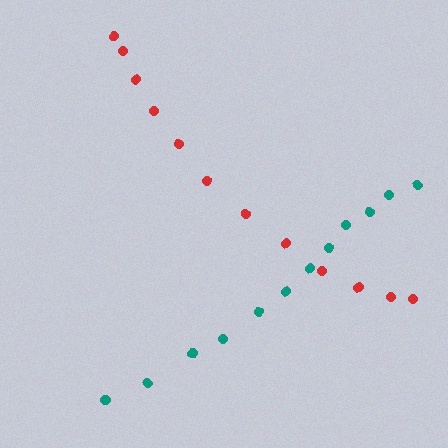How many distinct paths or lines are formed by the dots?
There are 2 distinct paths.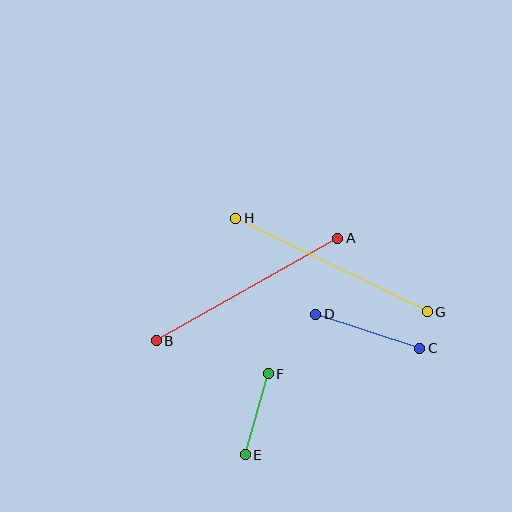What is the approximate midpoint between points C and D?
The midpoint is at approximately (368, 331) pixels.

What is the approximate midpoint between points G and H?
The midpoint is at approximately (332, 265) pixels.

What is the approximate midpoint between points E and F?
The midpoint is at approximately (257, 414) pixels.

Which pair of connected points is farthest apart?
Points G and H are farthest apart.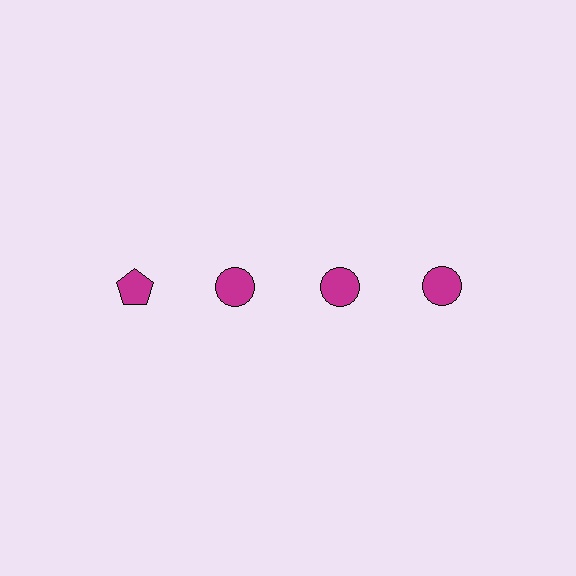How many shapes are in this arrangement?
There are 4 shapes arranged in a grid pattern.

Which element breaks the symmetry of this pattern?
The magenta pentagon in the top row, leftmost column breaks the symmetry. All other shapes are magenta circles.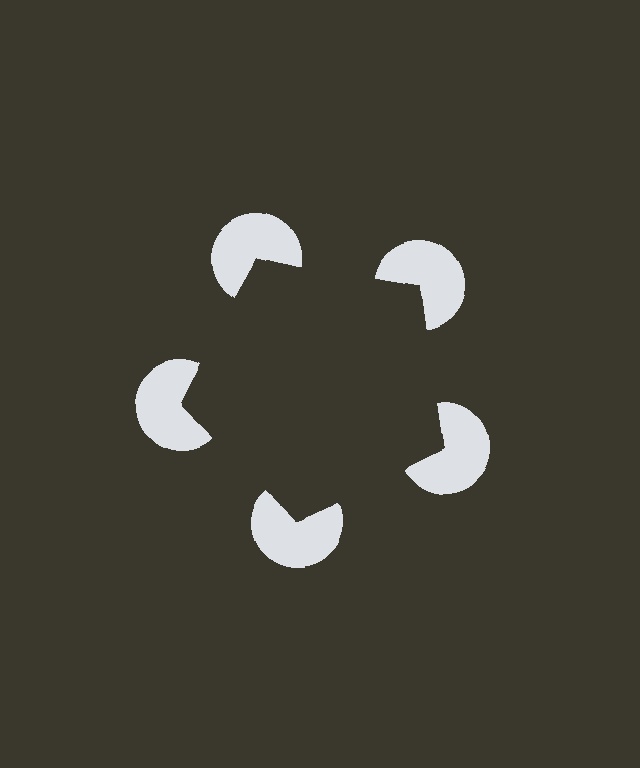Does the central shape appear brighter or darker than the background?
It typically appears slightly darker than the background, even though no actual brightness change is drawn.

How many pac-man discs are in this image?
There are 5 — one at each vertex of the illusory pentagon.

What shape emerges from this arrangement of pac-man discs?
An illusory pentagon — its edges are inferred from the aligned wedge cuts in the pac-man discs, not physically drawn.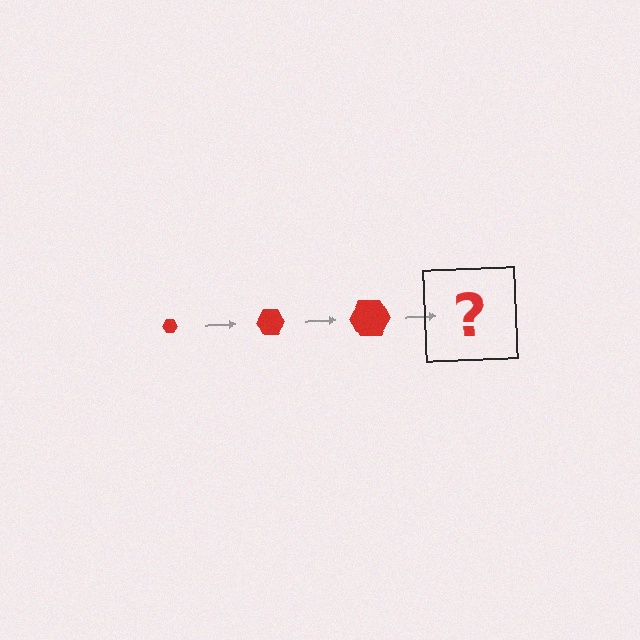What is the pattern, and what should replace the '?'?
The pattern is that the hexagon gets progressively larger each step. The '?' should be a red hexagon, larger than the previous one.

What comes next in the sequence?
The next element should be a red hexagon, larger than the previous one.